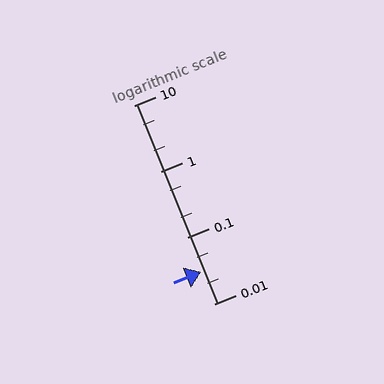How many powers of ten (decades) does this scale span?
The scale spans 3 decades, from 0.01 to 10.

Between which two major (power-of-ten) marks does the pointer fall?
The pointer is between 0.01 and 0.1.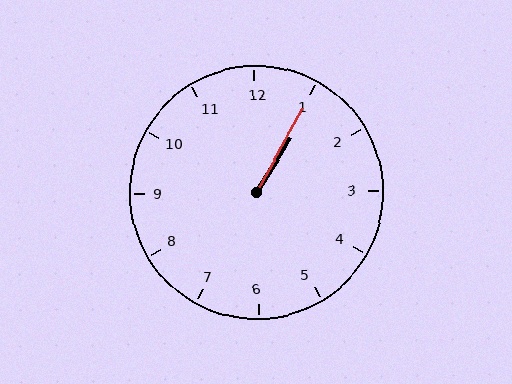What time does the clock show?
1:05.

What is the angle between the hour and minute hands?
Approximately 2 degrees.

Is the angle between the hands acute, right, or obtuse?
It is acute.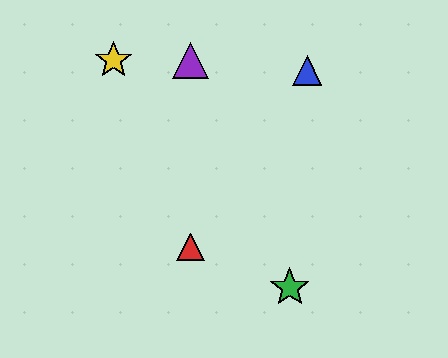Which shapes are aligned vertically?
The red triangle, the purple triangle are aligned vertically.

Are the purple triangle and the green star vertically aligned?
No, the purple triangle is at x≈191 and the green star is at x≈290.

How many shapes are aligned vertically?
2 shapes (the red triangle, the purple triangle) are aligned vertically.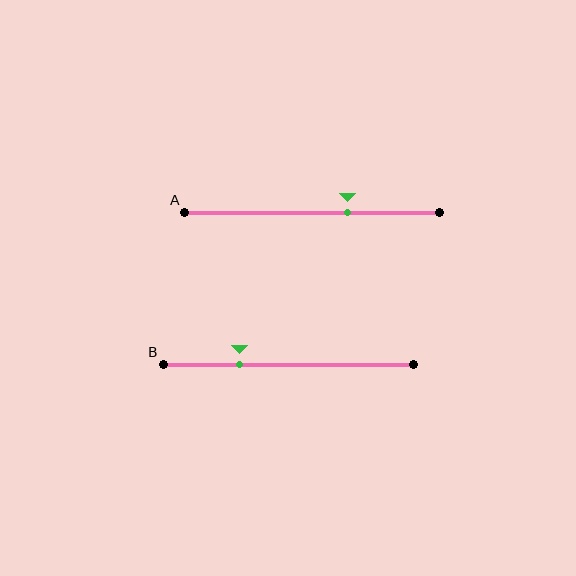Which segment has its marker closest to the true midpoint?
Segment A has its marker closest to the true midpoint.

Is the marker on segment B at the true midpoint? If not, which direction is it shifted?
No, the marker on segment B is shifted to the left by about 19% of the segment length.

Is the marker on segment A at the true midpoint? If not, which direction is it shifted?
No, the marker on segment A is shifted to the right by about 14% of the segment length.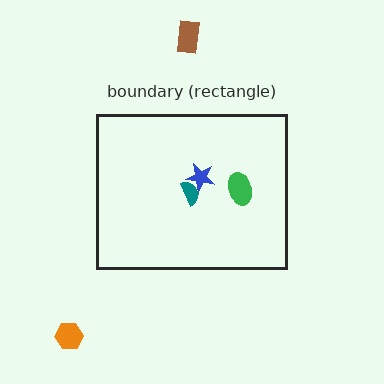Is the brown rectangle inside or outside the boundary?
Outside.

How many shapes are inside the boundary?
3 inside, 2 outside.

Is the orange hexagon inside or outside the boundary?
Outside.